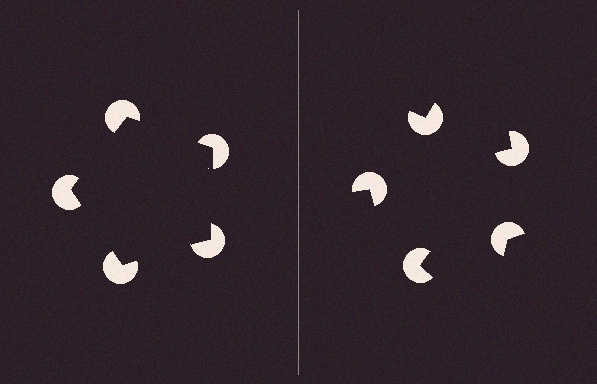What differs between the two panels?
The pac-man discs are positioned identically on both sides; only the wedge orientations differ. On the left they align to a pentagon; on the right they are misaligned.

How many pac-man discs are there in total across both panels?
10 — 5 on each side.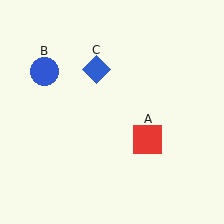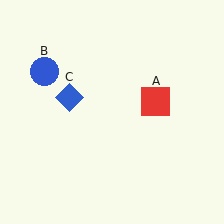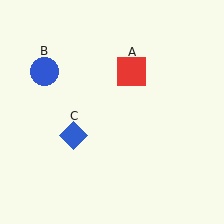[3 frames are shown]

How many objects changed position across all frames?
2 objects changed position: red square (object A), blue diamond (object C).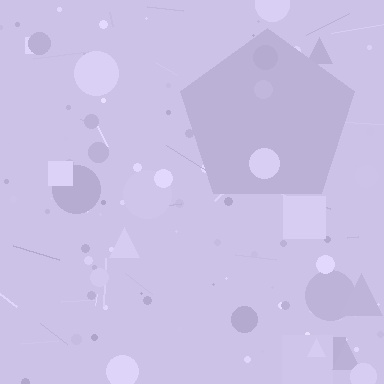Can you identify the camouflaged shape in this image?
The camouflaged shape is a pentagon.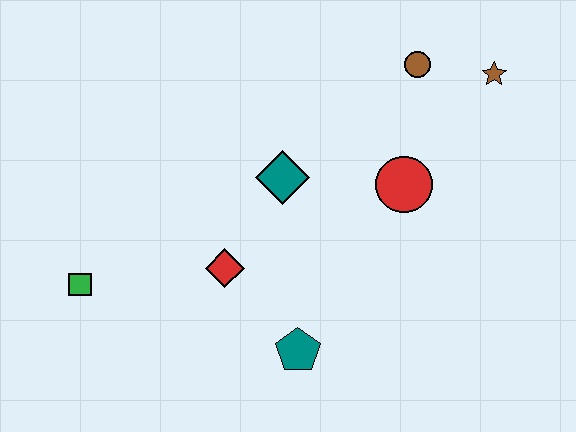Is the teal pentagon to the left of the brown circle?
Yes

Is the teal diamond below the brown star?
Yes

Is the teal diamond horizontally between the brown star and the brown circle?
No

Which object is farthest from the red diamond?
The brown star is farthest from the red diamond.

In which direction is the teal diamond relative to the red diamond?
The teal diamond is above the red diamond.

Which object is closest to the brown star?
The brown circle is closest to the brown star.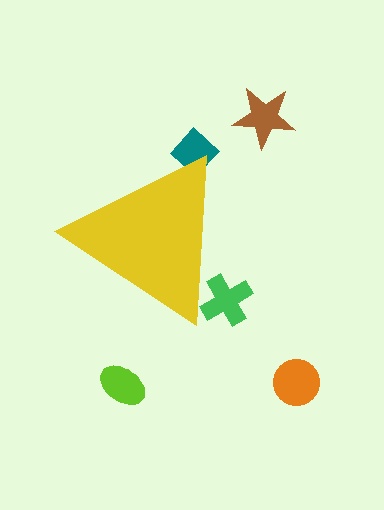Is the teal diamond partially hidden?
Yes, the teal diamond is partially hidden behind the yellow triangle.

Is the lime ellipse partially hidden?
No, the lime ellipse is fully visible.